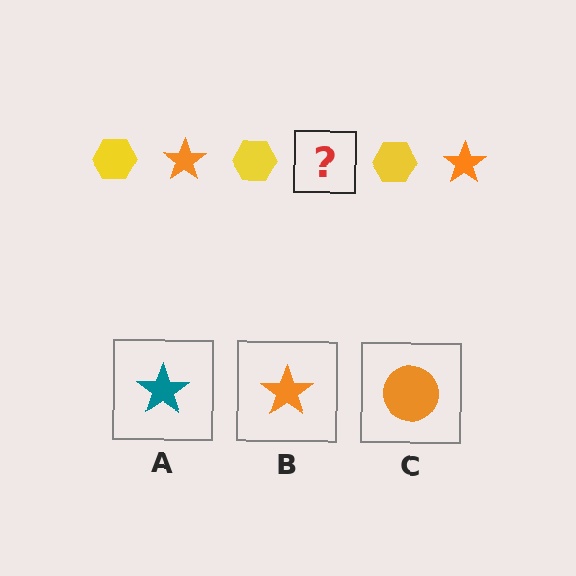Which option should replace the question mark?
Option B.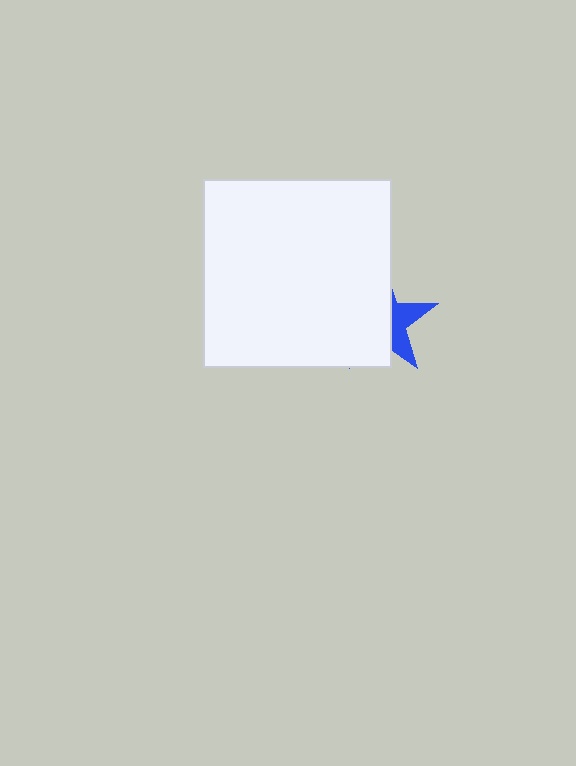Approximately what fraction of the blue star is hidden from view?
Roughly 65% of the blue star is hidden behind the white square.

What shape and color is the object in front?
The object in front is a white square.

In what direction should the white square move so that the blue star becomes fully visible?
The white square should move left. That is the shortest direction to clear the overlap and leave the blue star fully visible.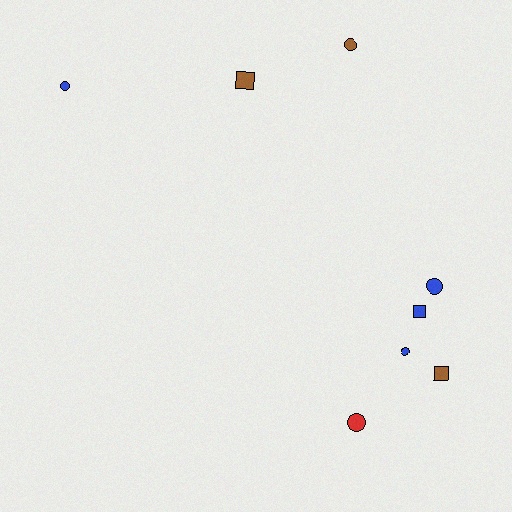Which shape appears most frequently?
Circle, with 5 objects.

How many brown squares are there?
There are 2 brown squares.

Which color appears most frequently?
Blue, with 4 objects.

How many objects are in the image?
There are 8 objects.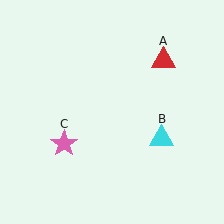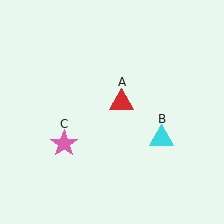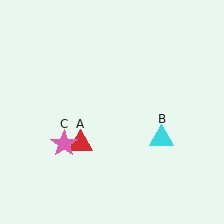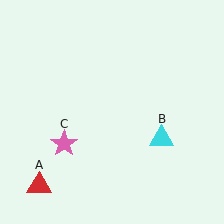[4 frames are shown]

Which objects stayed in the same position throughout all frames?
Cyan triangle (object B) and pink star (object C) remained stationary.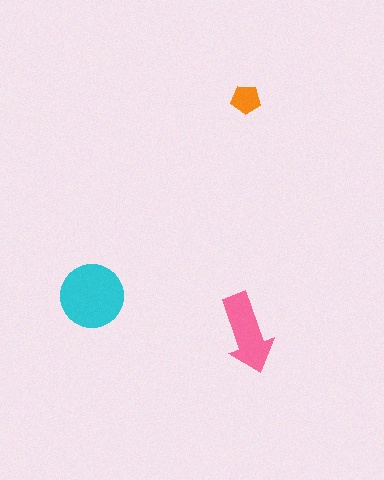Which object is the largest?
The cyan circle.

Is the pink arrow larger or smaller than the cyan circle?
Smaller.